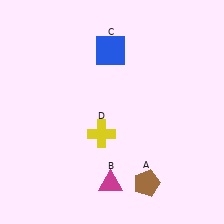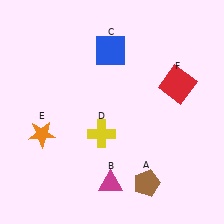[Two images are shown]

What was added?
An orange star (E), a red square (F) were added in Image 2.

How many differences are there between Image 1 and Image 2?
There are 2 differences between the two images.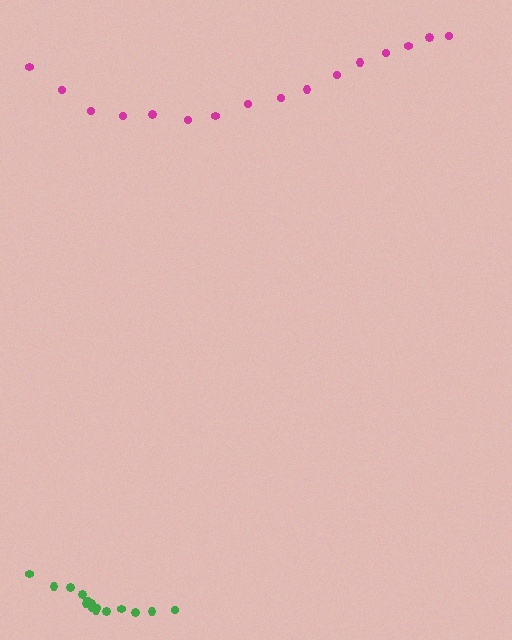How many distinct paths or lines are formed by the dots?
There are 2 distinct paths.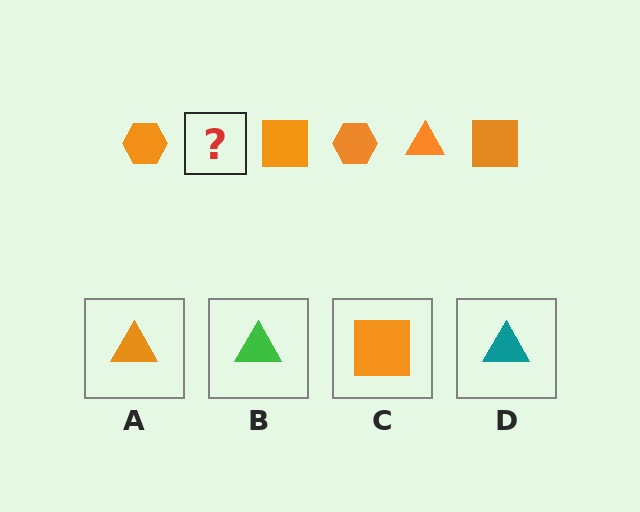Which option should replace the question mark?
Option A.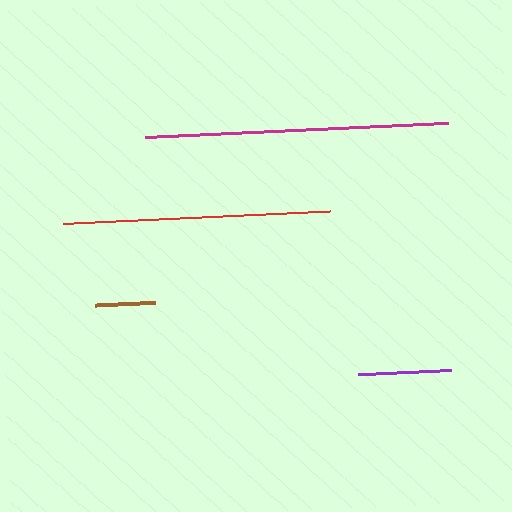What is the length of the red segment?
The red segment is approximately 267 pixels long.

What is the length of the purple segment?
The purple segment is approximately 93 pixels long.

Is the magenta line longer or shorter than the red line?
The magenta line is longer than the red line.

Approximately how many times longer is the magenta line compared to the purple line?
The magenta line is approximately 3.2 times the length of the purple line.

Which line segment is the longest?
The magenta line is the longest at approximately 302 pixels.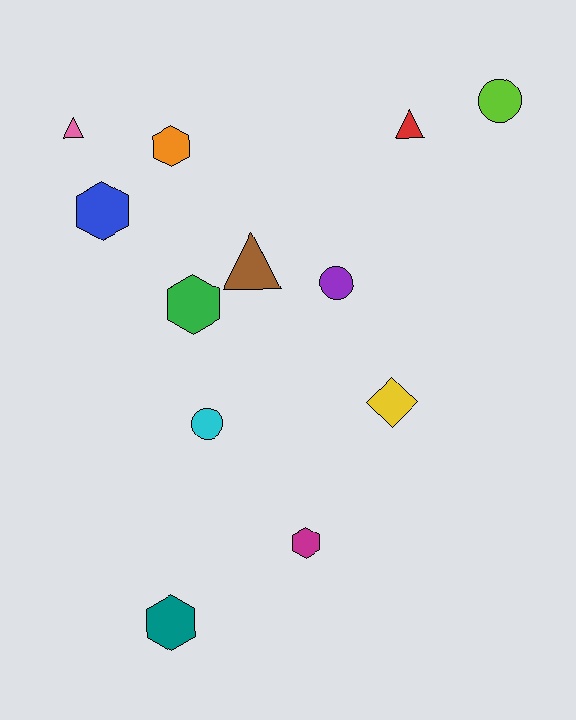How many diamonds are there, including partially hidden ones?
There is 1 diamond.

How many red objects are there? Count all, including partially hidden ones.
There is 1 red object.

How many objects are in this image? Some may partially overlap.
There are 12 objects.